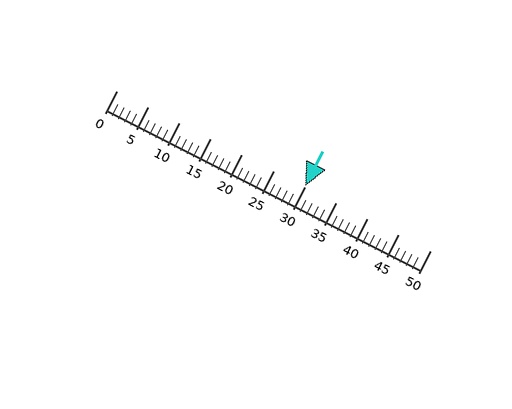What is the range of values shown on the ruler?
The ruler shows values from 0 to 50.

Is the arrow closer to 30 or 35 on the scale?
The arrow is closer to 30.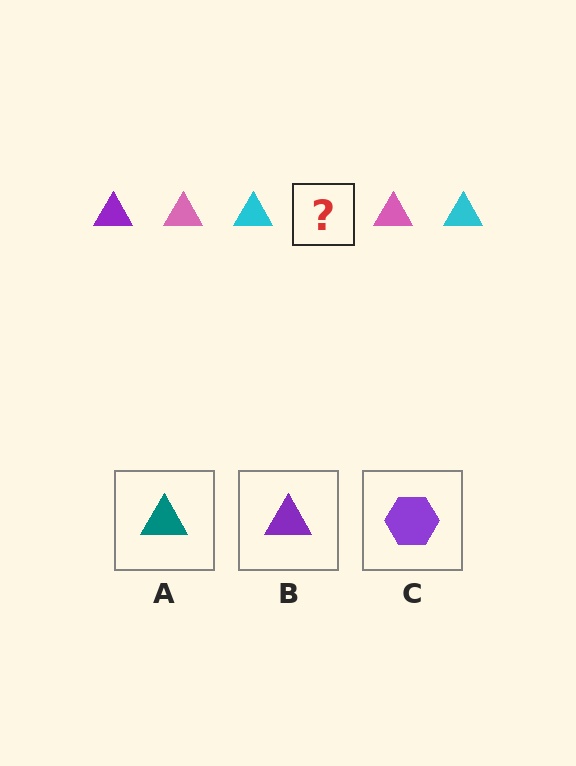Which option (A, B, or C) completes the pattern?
B.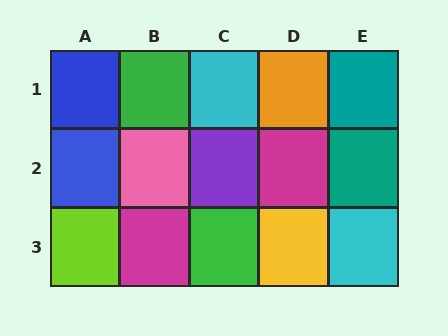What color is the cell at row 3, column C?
Green.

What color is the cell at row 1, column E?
Teal.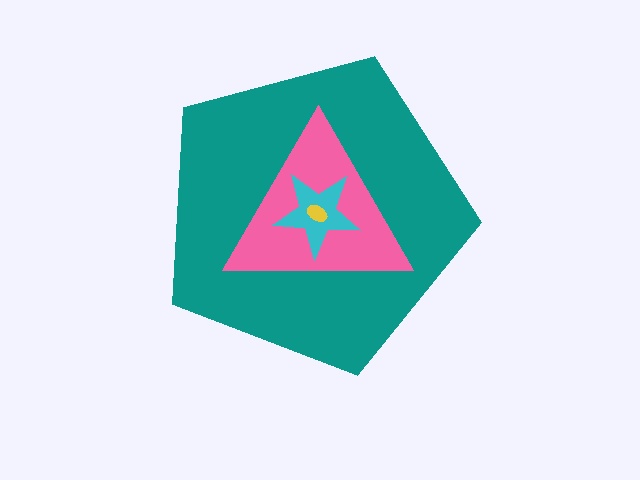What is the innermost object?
The yellow ellipse.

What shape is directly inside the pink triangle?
The cyan star.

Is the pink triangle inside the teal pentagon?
Yes.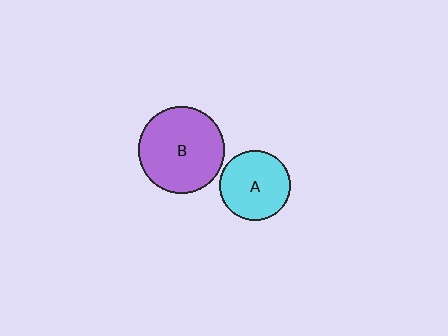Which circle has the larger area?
Circle B (purple).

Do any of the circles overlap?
No, none of the circles overlap.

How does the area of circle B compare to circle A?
Approximately 1.5 times.